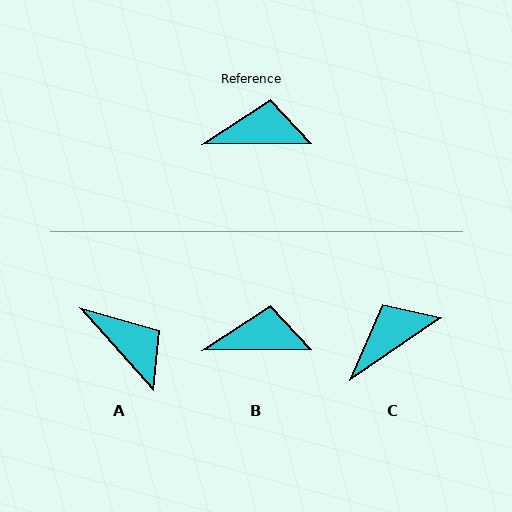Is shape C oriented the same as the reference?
No, it is off by about 34 degrees.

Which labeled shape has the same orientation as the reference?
B.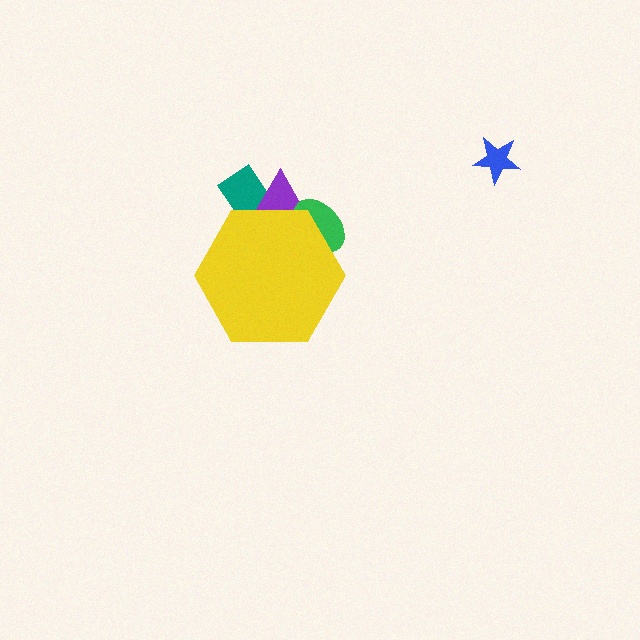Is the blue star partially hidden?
No, the blue star is fully visible.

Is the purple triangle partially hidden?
Yes, the purple triangle is partially hidden behind the yellow hexagon.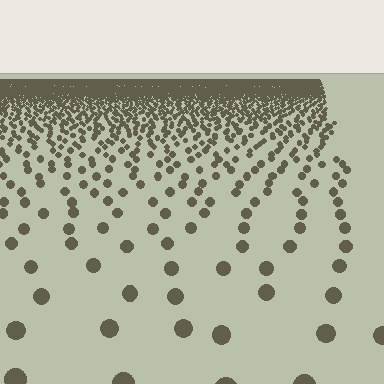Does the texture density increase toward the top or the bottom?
Density increases toward the top.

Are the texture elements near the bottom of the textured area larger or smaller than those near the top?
Larger. Near the bottom, elements are closer to the viewer and appear at a bigger on-screen size.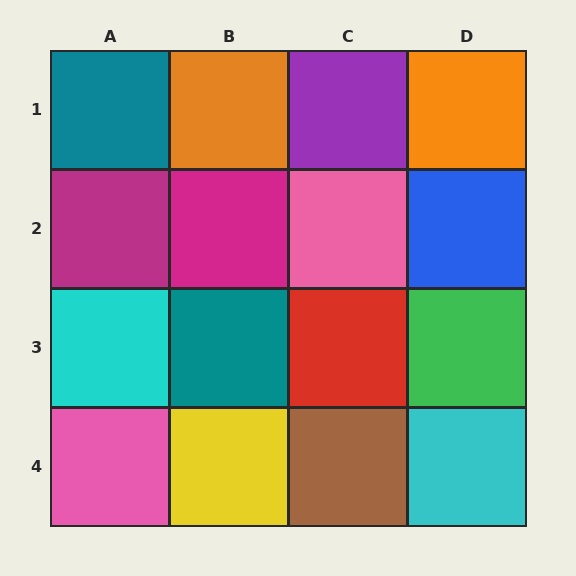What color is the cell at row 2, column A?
Magenta.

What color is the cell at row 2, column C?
Pink.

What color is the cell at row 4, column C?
Brown.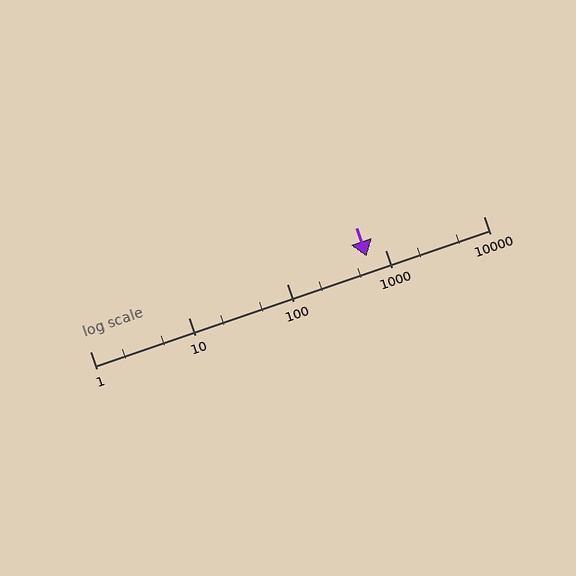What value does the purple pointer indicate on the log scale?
The pointer indicates approximately 650.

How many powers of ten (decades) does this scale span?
The scale spans 4 decades, from 1 to 10000.